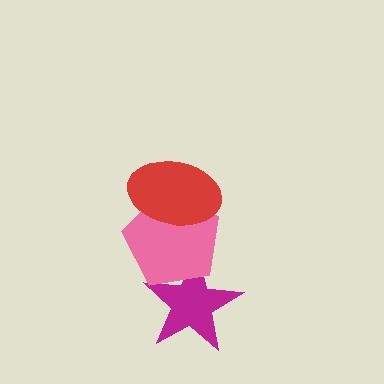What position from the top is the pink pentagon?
The pink pentagon is 2nd from the top.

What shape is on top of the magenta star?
The pink pentagon is on top of the magenta star.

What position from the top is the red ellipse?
The red ellipse is 1st from the top.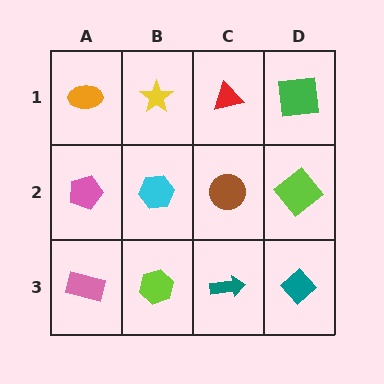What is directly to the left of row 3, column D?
A teal arrow.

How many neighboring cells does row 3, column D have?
2.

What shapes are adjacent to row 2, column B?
A yellow star (row 1, column B), a lime hexagon (row 3, column B), a pink pentagon (row 2, column A), a brown circle (row 2, column C).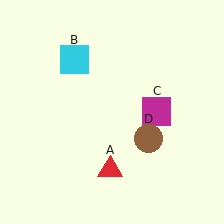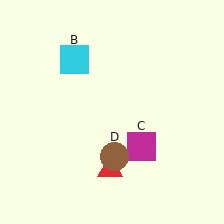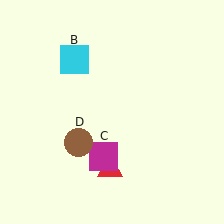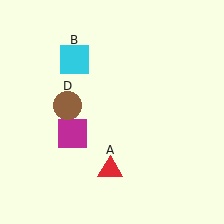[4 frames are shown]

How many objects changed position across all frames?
2 objects changed position: magenta square (object C), brown circle (object D).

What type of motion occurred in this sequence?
The magenta square (object C), brown circle (object D) rotated clockwise around the center of the scene.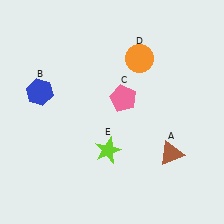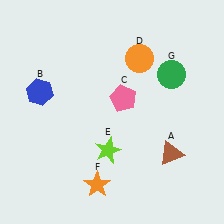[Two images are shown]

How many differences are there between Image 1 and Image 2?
There are 2 differences between the two images.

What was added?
An orange star (F), a green circle (G) were added in Image 2.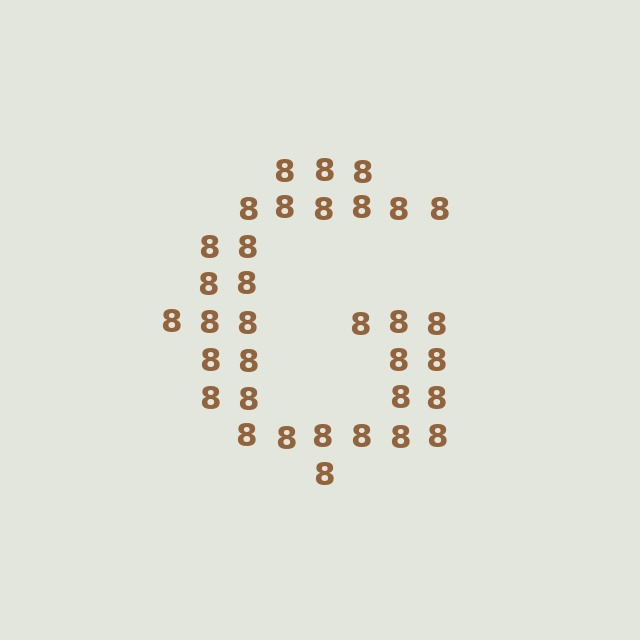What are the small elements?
The small elements are digit 8's.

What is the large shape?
The large shape is the letter G.